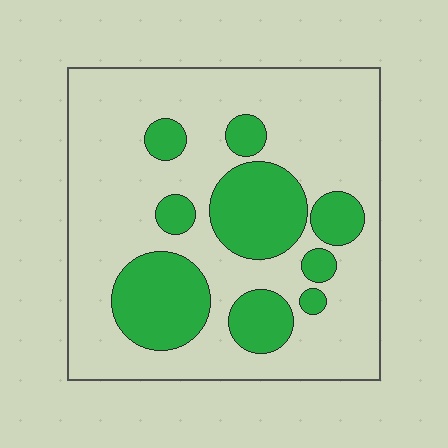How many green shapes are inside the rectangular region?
9.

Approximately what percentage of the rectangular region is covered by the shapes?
Approximately 25%.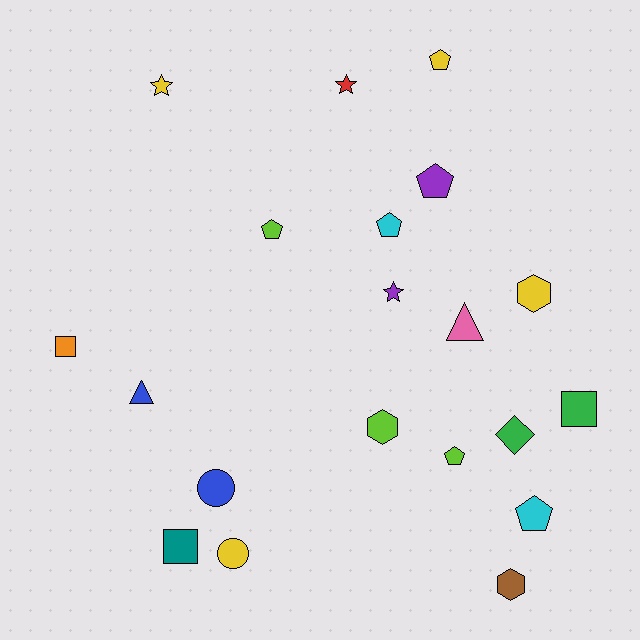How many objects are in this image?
There are 20 objects.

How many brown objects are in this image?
There is 1 brown object.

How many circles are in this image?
There are 2 circles.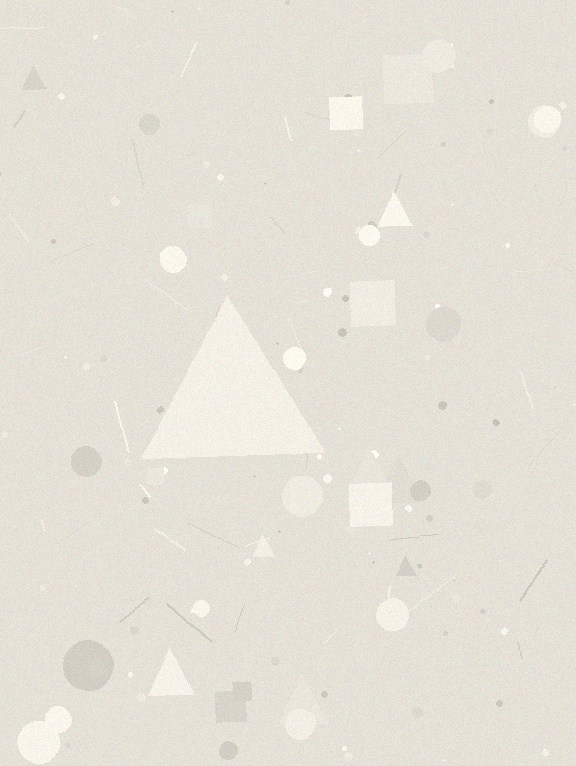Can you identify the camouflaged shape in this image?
The camouflaged shape is a triangle.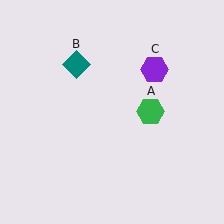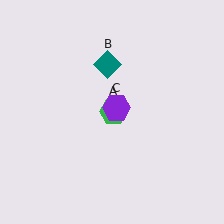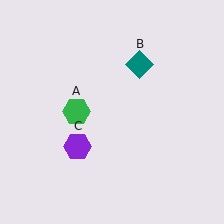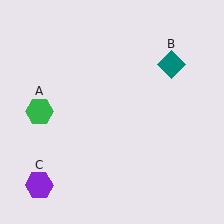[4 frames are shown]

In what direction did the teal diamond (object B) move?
The teal diamond (object B) moved right.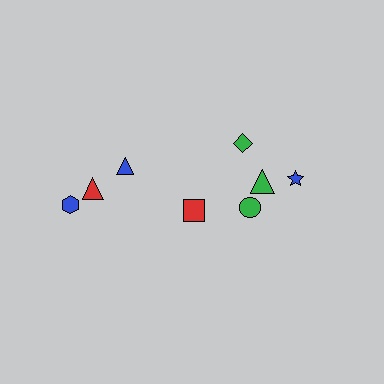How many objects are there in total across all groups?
There are 8 objects.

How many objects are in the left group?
There are 3 objects.